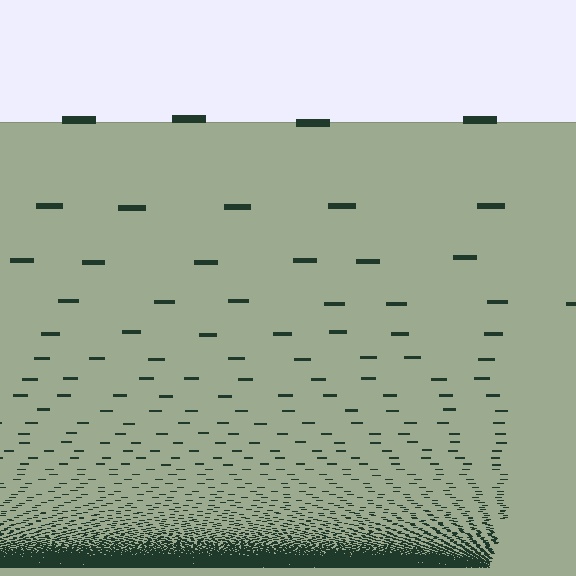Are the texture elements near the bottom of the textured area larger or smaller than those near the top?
Smaller. The gradient is inverted — elements near the bottom are smaller and denser.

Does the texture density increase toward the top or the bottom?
Density increases toward the bottom.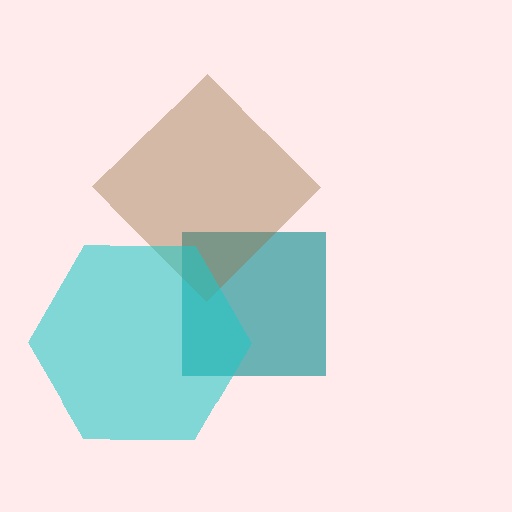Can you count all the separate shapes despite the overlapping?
Yes, there are 3 separate shapes.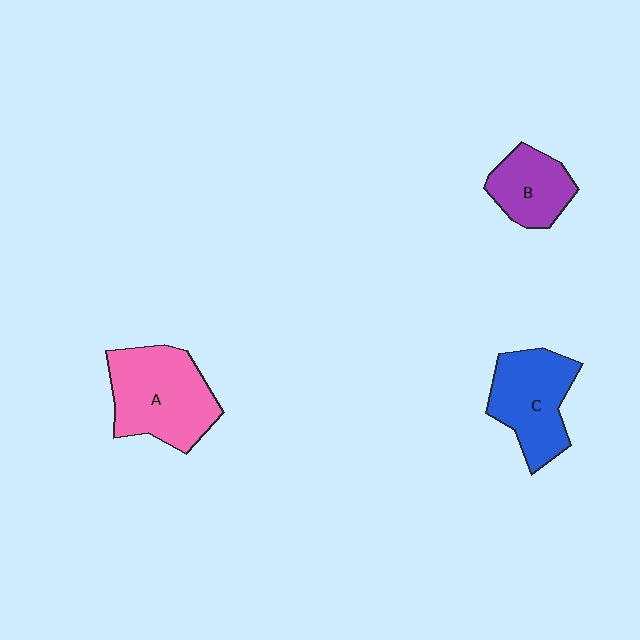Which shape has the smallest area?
Shape B (purple).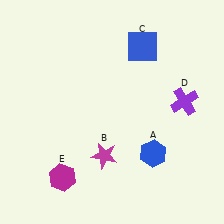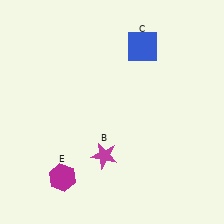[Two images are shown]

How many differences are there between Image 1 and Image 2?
There are 2 differences between the two images.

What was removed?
The blue hexagon (A), the purple cross (D) were removed in Image 2.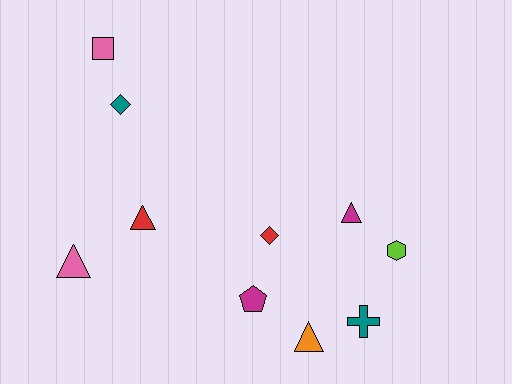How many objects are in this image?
There are 10 objects.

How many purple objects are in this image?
There are no purple objects.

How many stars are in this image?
There are no stars.